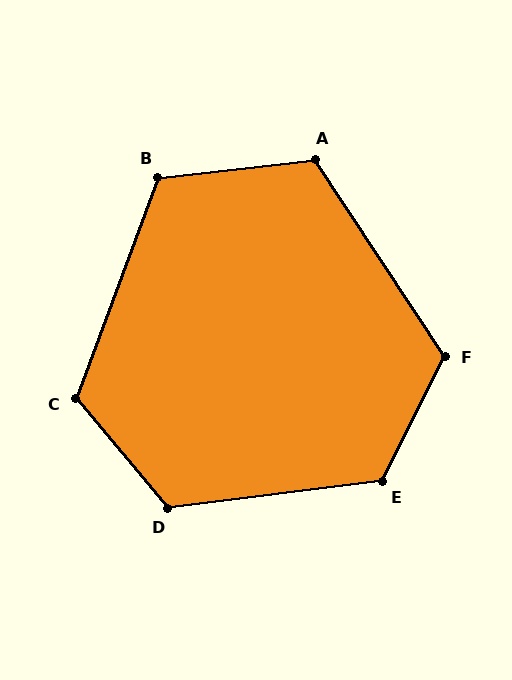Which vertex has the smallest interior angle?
A, at approximately 117 degrees.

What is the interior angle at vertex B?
Approximately 117 degrees (obtuse).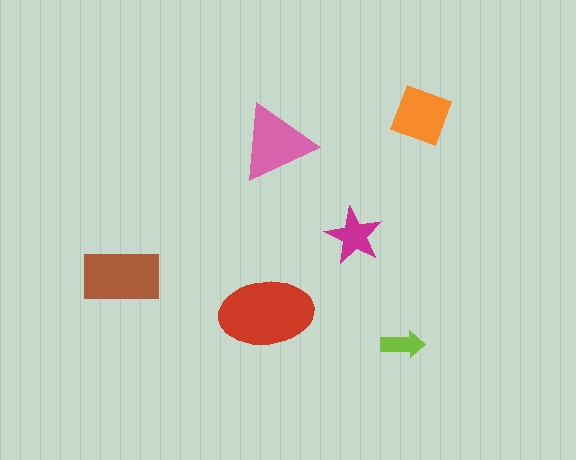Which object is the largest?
The red ellipse.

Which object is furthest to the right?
The orange square is rightmost.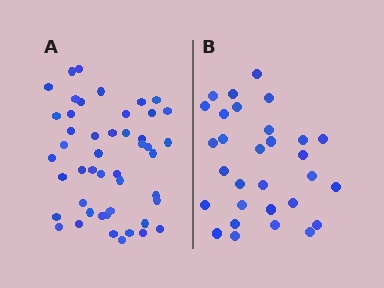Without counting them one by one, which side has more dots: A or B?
Region A (the left region) has more dots.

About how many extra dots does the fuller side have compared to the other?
Region A has approximately 15 more dots than region B.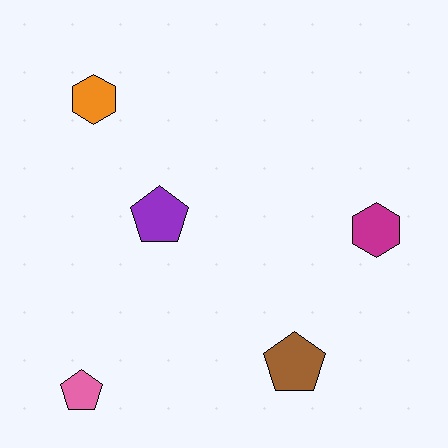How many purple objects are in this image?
There is 1 purple object.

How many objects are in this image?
There are 5 objects.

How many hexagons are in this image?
There are 2 hexagons.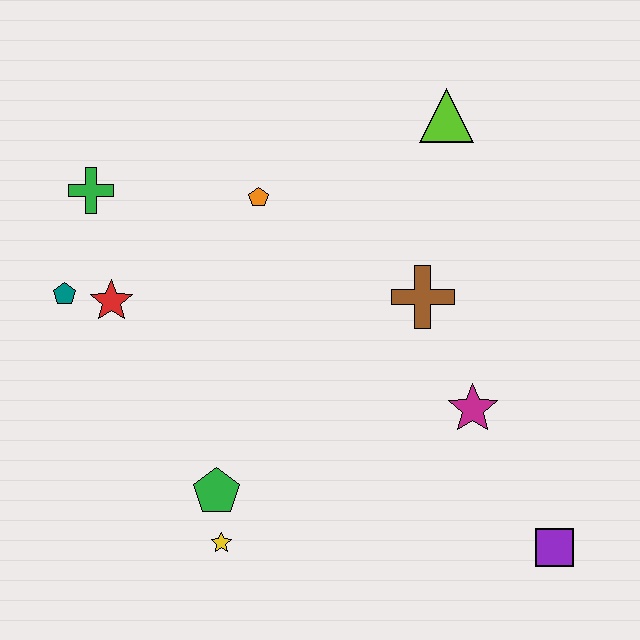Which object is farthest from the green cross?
The purple square is farthest from the green cross.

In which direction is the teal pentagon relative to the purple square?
The teal pentagon is to the left of the purple square.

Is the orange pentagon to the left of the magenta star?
Yes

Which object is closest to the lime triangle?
The brown cross is closest to the lime triangle.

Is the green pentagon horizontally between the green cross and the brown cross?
Yes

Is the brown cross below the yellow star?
No